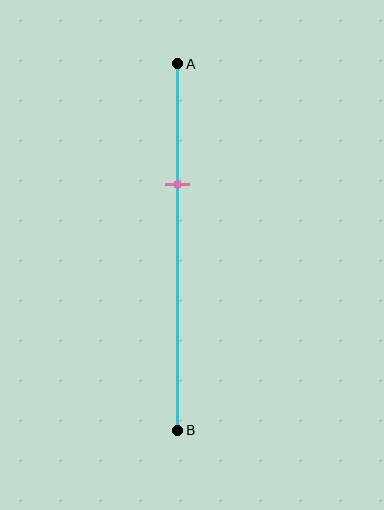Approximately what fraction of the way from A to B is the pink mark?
The pink mark is approximately 35% of the way from A to B.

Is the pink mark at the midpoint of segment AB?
No, the mark is at about 35% from A, not at the 50% midpoint.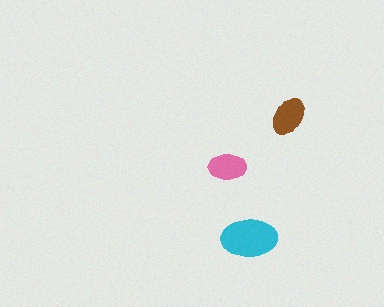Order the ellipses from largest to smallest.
the cyan one, the brown one, the pink one.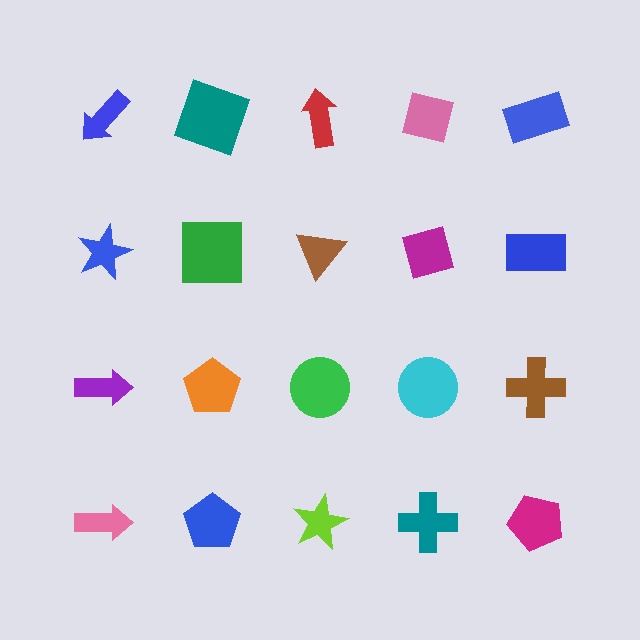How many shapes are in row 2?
5 shapes.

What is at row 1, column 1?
A blue arrow.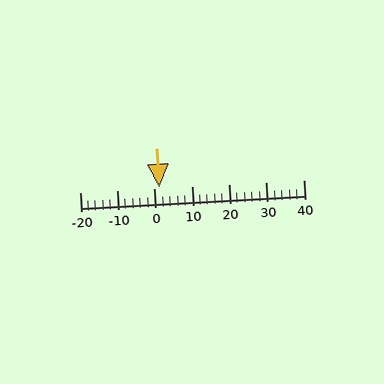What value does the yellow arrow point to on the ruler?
The yellow arrow points to approximately 1.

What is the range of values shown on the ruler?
The ruler shows values from -20 to 40.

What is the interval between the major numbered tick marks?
The major tick marks are spaced 10 units apart.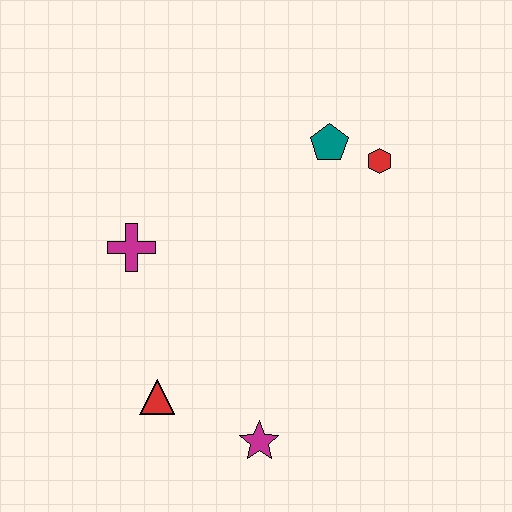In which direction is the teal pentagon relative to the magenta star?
The teal pentagon is above the magenta star.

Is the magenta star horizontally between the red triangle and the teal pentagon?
Yes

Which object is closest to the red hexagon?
The teal pentagon is closest to the red hexagon.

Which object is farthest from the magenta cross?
The red hexagon is farthest from the magenta cross.